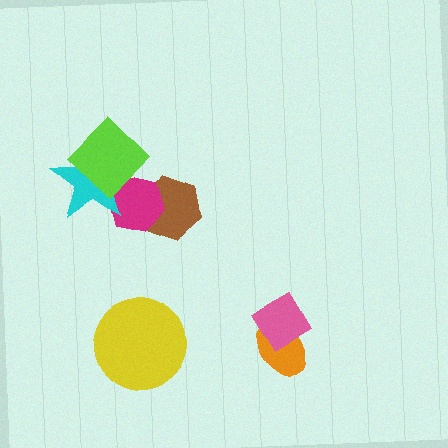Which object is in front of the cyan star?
The lime diamond is in front of the cyan star.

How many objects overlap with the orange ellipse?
1 object overlaps with the orange ellipse.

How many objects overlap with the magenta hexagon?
3 objects overlap with the magenta hexagon.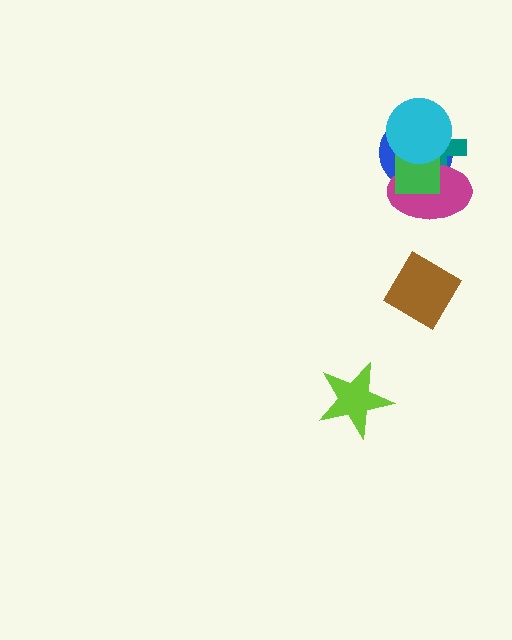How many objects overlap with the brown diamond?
0 objects overlap with the brown diamond.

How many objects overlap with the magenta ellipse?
4 objects overlap with the magenta ellipse.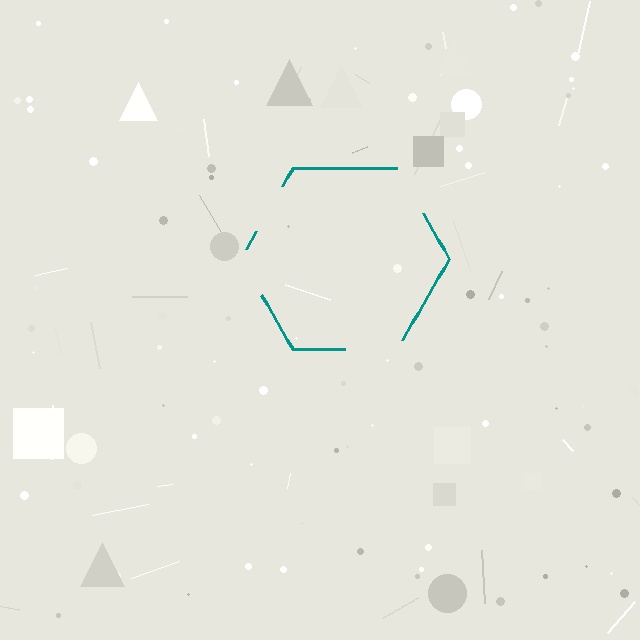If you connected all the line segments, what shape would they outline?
They would outline a hexagon.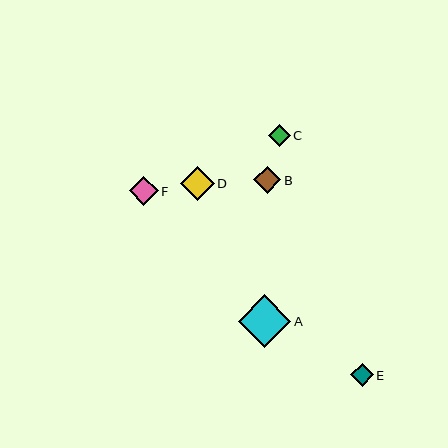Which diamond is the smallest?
Diamond C is the smallest with a size of approximately 22 pixels.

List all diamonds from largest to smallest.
From largest to smallest: A, D, F, B, E, C.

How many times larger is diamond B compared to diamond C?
Diamond B is approximately 1.2 times the size of diamond C.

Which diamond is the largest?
Diamond A is the largest with a size of approximately 53 pixels.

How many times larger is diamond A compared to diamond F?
Diamond A is approximately 1.8 times the size of diamond F.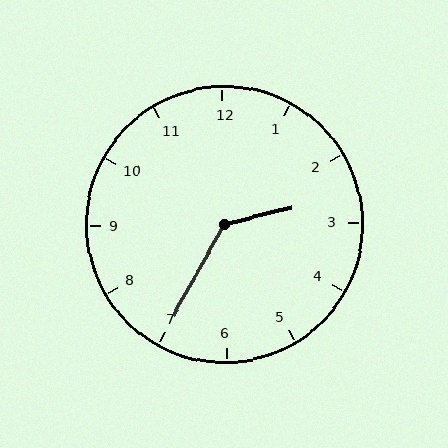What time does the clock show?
2:35.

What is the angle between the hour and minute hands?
Approximately 132 degrees.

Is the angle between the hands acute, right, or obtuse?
It is obtuse.